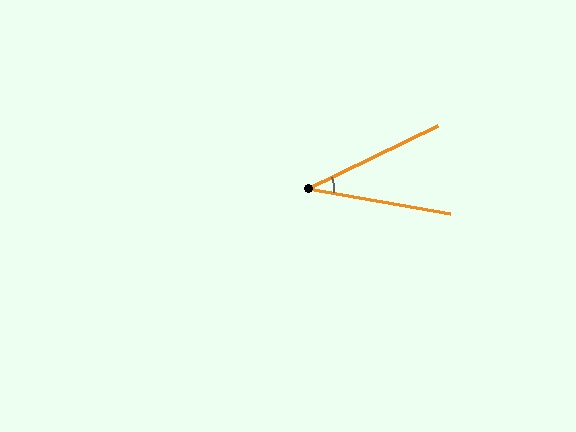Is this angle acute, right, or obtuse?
It is acute.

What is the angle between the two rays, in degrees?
Approximately 36 degrees.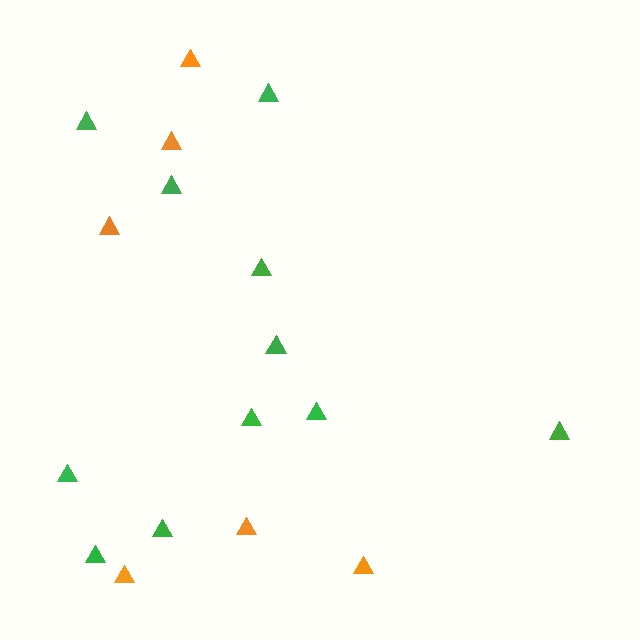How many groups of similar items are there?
There are 2 groups: one group of green triangles (11) and one group of orange triangles (6).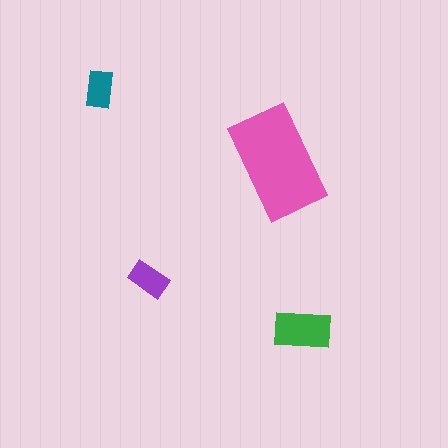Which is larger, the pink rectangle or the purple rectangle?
The pink one.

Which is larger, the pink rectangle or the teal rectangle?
The pink one.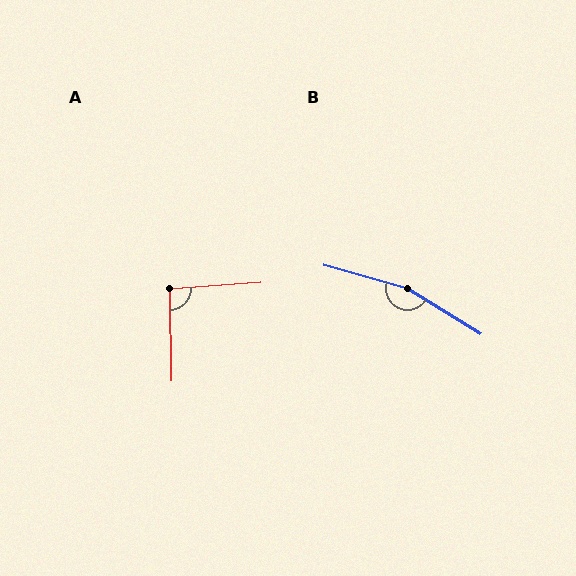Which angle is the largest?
B, at approximately 165 degrees.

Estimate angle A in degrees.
Approximately 93 degrees.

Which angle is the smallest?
A, at approximately 93 degrees.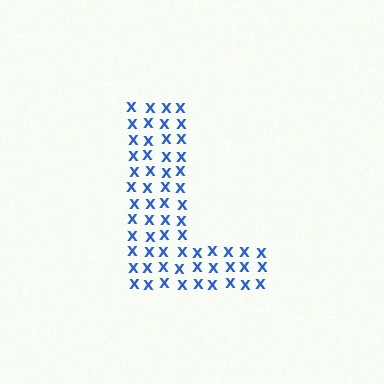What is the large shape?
The large shape is the letter L.